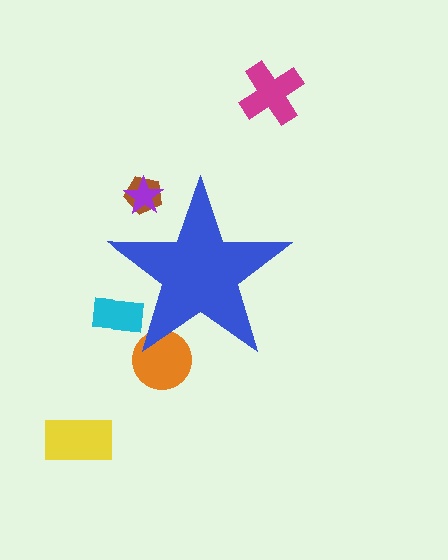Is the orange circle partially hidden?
Yes, the orange circle is partially hidden behind the blue star.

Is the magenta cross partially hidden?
No, the magenta cross is fully visible.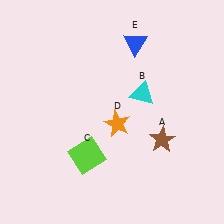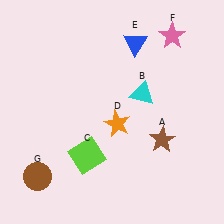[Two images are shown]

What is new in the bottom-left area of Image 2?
A brown circle (G) was added in the bottom-left area of Image 2.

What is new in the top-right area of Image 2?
A pink star (F) was added in the top-right area of Image 2.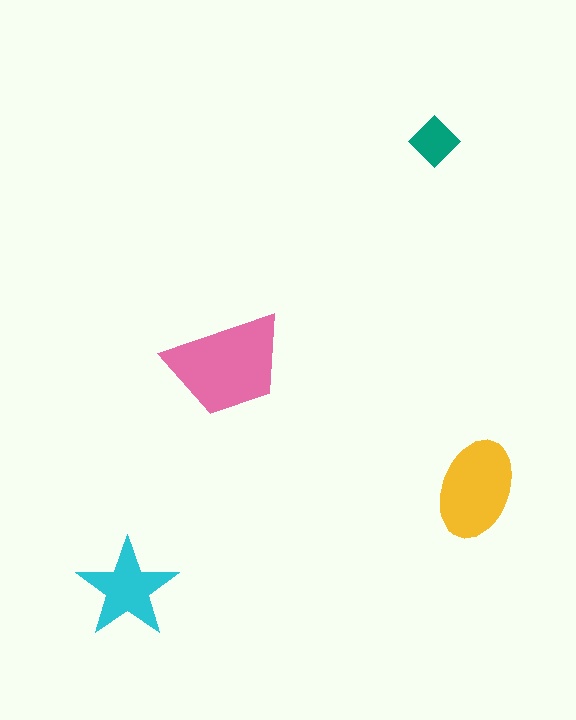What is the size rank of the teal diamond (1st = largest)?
4th.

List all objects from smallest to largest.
The teal diamond, the cyan star, the yellow ellipse, the pink trapezoid.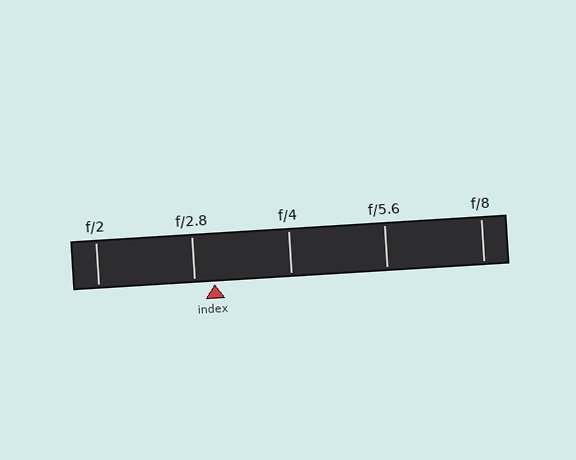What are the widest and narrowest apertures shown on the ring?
The widest aperture shown is f/2 and the narrowest is f/8.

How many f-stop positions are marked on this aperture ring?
There are 5 f-stop positions marked.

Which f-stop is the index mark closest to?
The index mark is closest to f/2.8.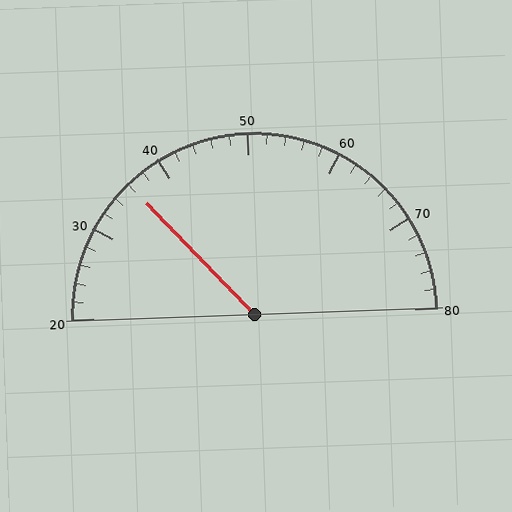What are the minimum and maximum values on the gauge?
The gauge ranges from 20 to 80.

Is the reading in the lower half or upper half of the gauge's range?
The reading is in the lower half of the range (20 to 80).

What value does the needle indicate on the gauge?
The needle indicates approximately 36.